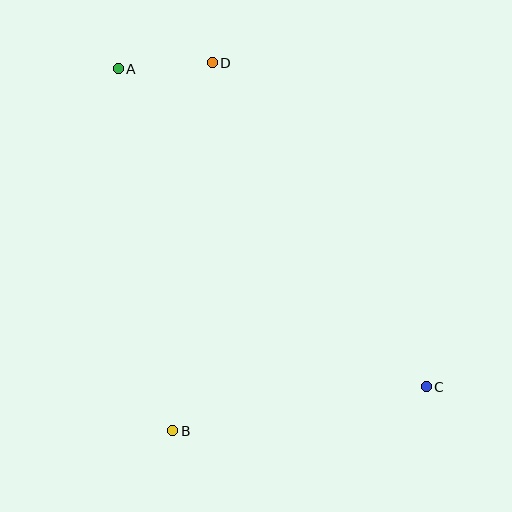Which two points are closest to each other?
Points A and D are closest to each other.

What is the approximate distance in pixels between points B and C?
The distance between B and C is approximately 257 pixels.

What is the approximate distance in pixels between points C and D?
The distance between C and D is approximately 389 pixels.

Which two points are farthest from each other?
Points A and C are farthest from each other.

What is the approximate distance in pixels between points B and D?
The distance between B and D is approximately 370 pixels.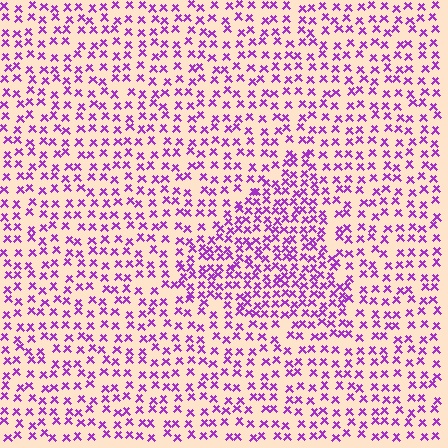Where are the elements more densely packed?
The elements are more densely packed inside the triangle boundary.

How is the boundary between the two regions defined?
The boundary is defined by a change in element density (approximately 1.7x ratio). All elements are the same color, size, and shape.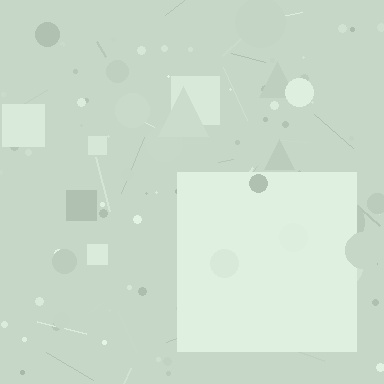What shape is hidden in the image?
A square is hidden in the image.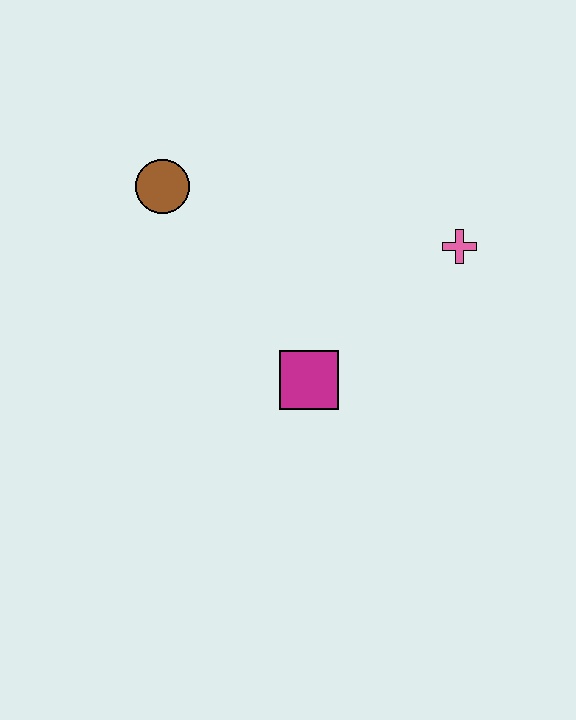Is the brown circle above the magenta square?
Yes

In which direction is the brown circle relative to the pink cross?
The brown circle is to the left of the pink cross.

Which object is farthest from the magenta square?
The brown circle is farthest from the magenta square.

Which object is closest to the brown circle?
The magenta square is closest to the brown circle.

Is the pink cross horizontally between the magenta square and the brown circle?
No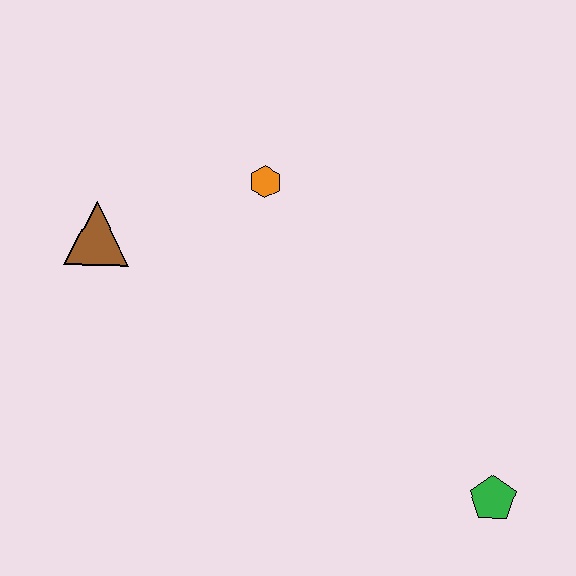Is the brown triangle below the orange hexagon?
Yes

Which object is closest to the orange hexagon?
The brown triangle is closest to the orange hexagon.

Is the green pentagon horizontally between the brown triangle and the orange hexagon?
No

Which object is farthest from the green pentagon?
The brown triangle is farthest from the green pentagon.